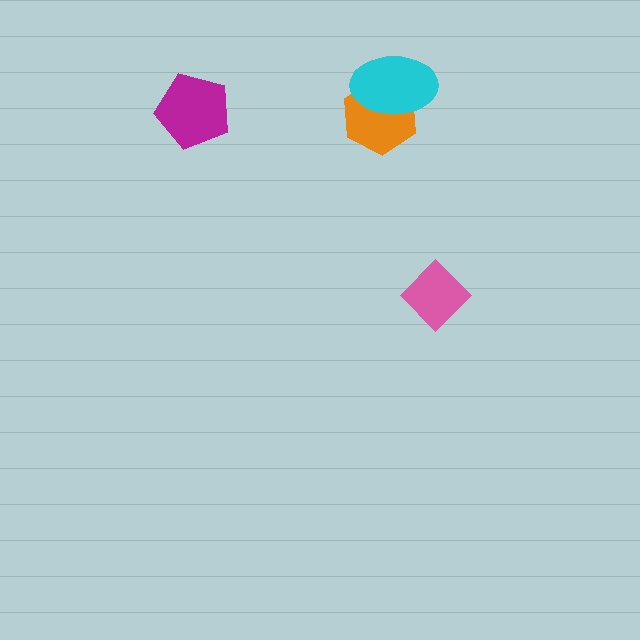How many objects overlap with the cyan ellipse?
1 object overlaps with the cyan ellipse.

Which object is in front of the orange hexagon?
The cyan ellipse is in front of the orange hexagon.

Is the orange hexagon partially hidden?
Yes, it is partially covered by another shape.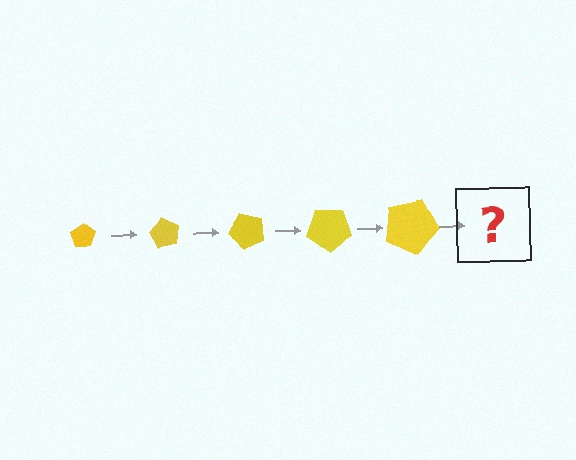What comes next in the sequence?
The next element should be a pentagon, larger than the previous one and rotated 300 degrees from the start.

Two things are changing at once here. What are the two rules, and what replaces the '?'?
The two rules are that the pentagon grows larger each step and it rotates 60 degrees each step. The '?' should be a pentagon, larger than the previous one and rotated 300 degrees from the start.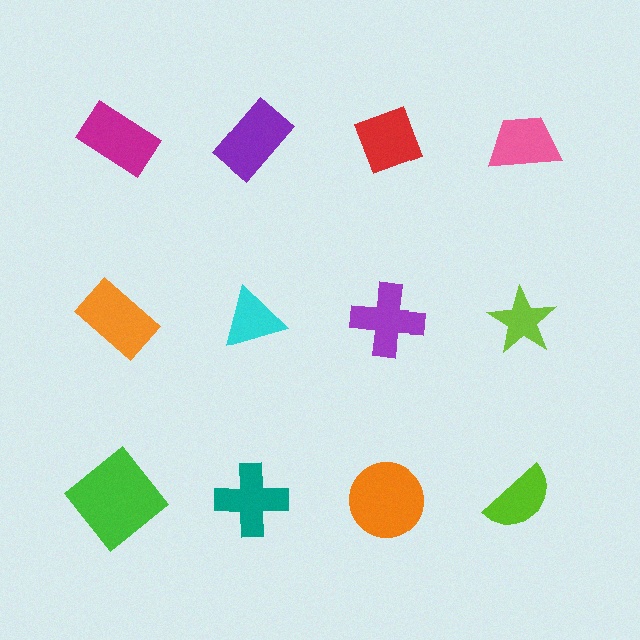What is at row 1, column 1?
A magenta rectangle.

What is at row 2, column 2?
A cyan triangle.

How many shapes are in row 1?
4 shapes.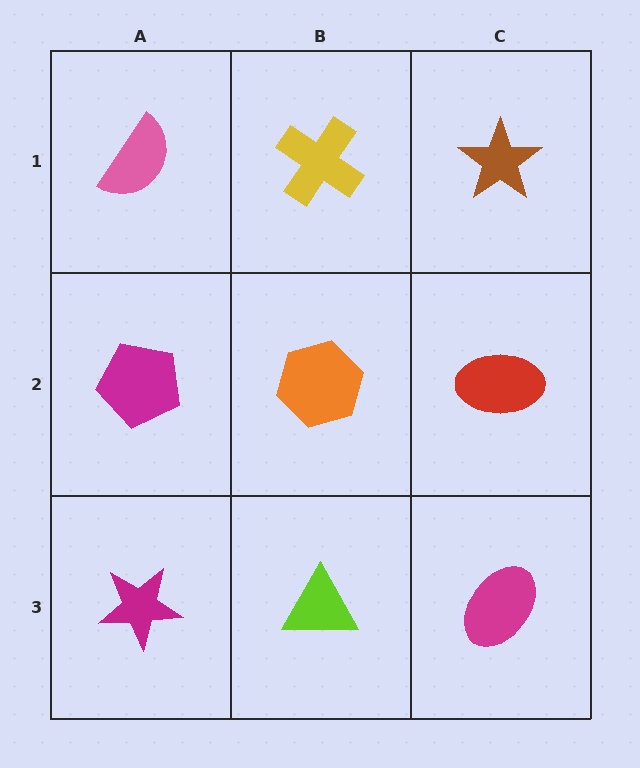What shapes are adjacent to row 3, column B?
An orange hexagon (row 2, column B), a magenta star (row 3, column A), a magenta ellipse (row 3, column C).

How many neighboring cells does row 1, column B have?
3.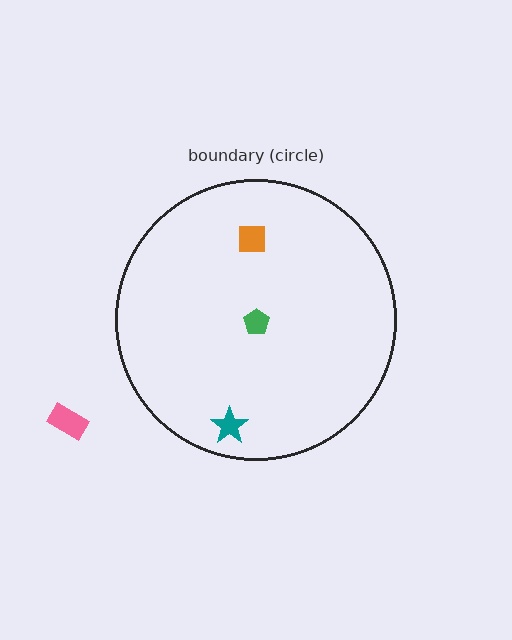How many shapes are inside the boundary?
3 inside, 1 outside.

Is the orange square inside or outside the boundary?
Inside.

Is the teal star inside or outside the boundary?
Inside.